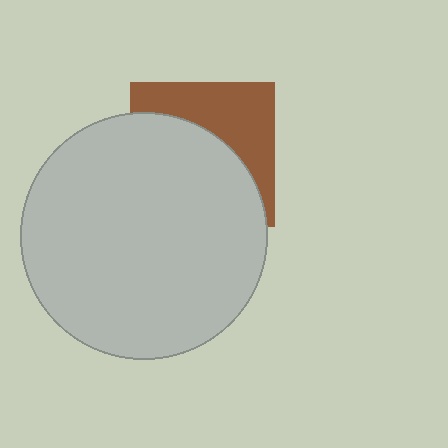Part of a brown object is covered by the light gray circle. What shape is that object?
It is a square.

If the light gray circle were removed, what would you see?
You would see the complete brown square.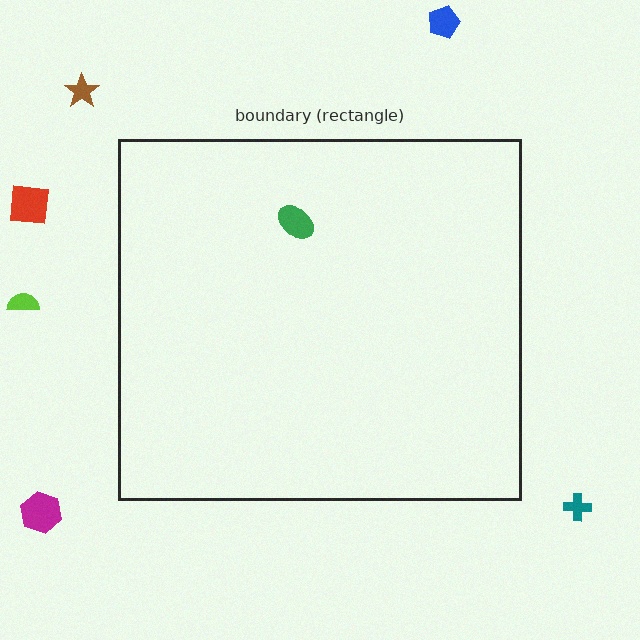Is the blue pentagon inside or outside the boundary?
Outside.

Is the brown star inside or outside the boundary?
Outside.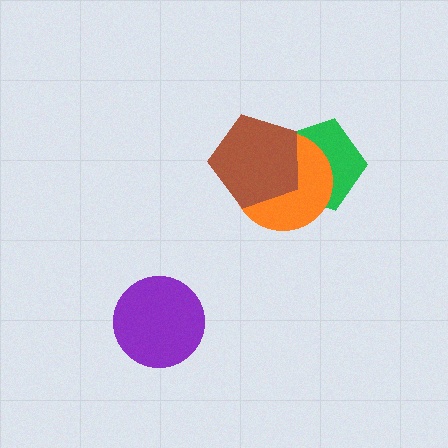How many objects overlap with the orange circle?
2 objects overlap with the orange circle.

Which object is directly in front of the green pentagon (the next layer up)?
The orange circle is directly in front of the green pentagon.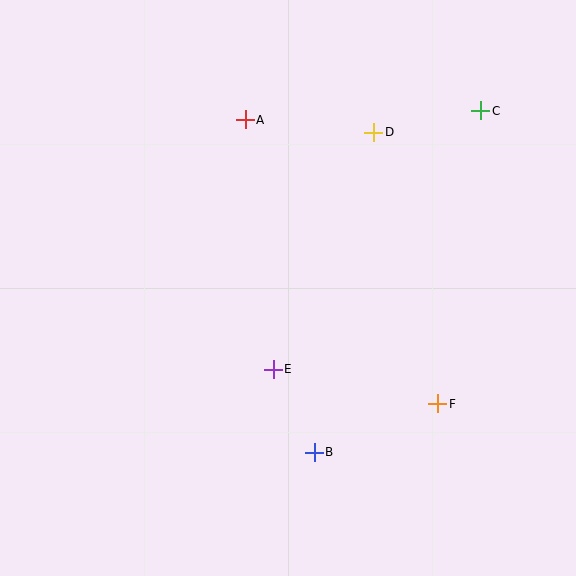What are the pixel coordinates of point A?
Point A is at (245, 120).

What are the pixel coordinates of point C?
Point C is at (481, 111).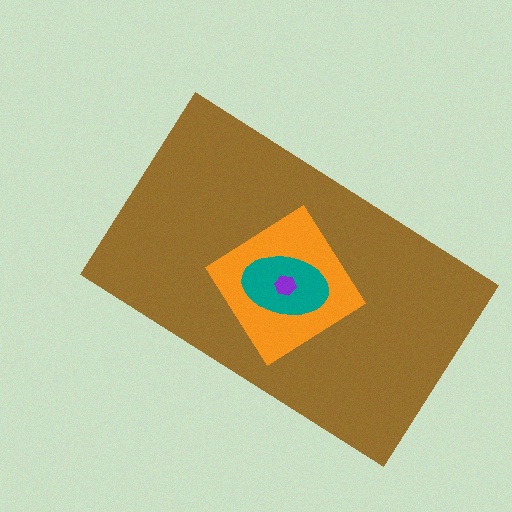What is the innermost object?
The purple hexagon.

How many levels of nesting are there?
4.